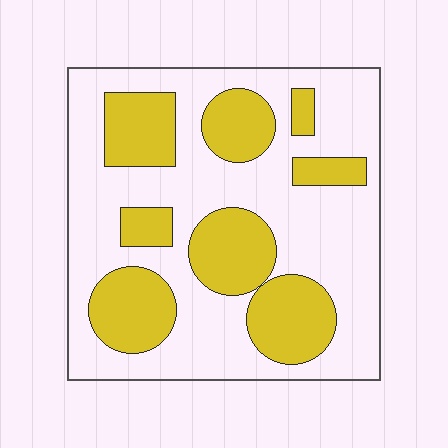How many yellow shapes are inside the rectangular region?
8.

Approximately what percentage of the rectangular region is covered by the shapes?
Approximately 35%.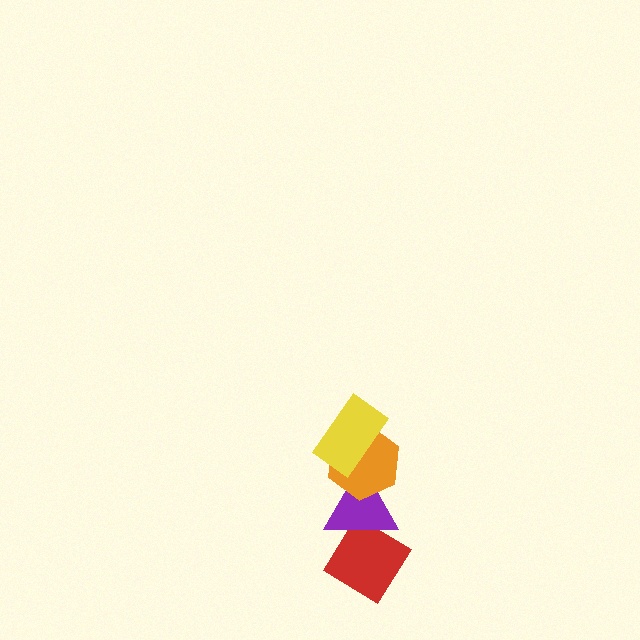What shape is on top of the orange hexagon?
The yellow rectangle is on top of the orange hexagon.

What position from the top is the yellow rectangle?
The yellow rectangle is 1st from the top.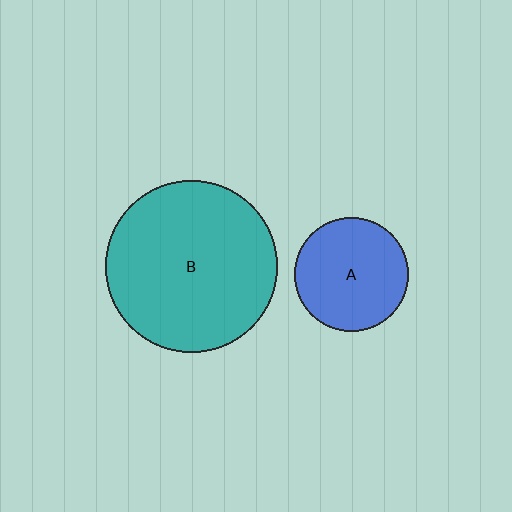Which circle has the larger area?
Circle B (teal).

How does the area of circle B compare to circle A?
Approximately 2.3 times.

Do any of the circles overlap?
No, none of the circles overlap.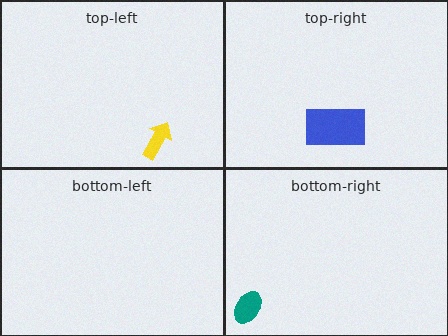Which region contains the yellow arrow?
The top-left region.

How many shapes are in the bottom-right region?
1.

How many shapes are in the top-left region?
1.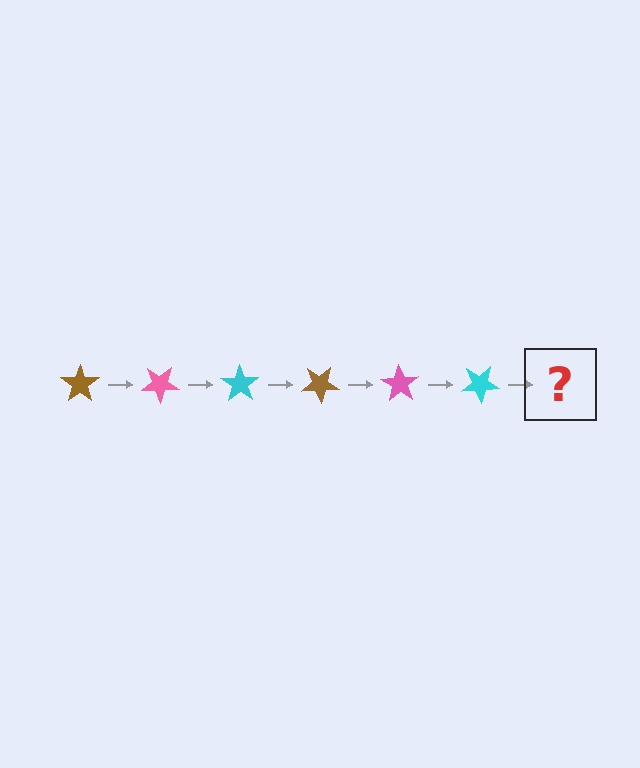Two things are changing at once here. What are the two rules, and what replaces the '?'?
The two rules are that it rotates 35 degrees each step and the color cycles through brown, pink, and cyan. The '?' should be a brown star, rotated 210 degrees from the start.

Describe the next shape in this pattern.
It should be a brown star, rotated 210 degrees from the start.